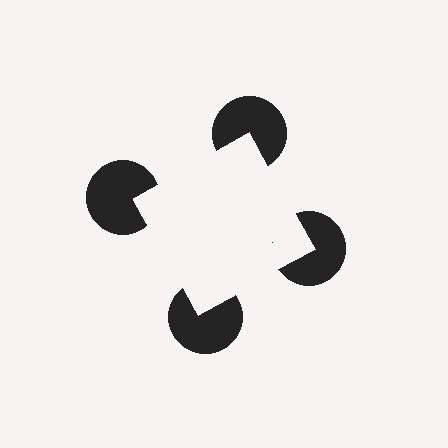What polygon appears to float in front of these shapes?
An illusory square — its edges are inferred from the aligned wedge cuts in the pac-man discs, not physically drawn.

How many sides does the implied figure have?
4 sides.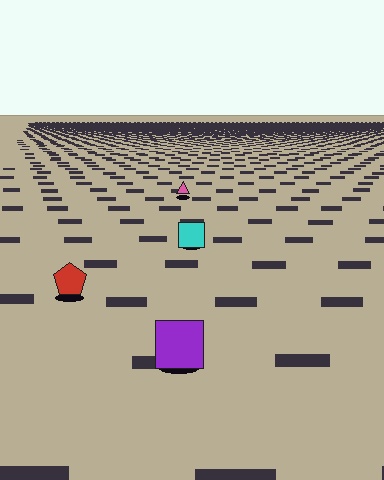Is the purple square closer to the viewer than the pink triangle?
Yes. The purple square is closer — you can tell from the texture gradient: the ground texture is coarser near it.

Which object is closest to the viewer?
The purple square is closest. The texture marks near it are larger and more spread out.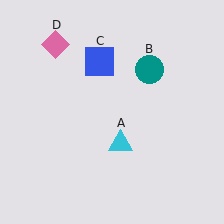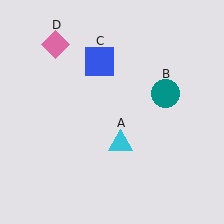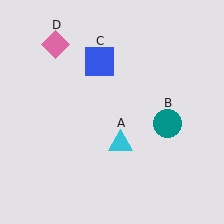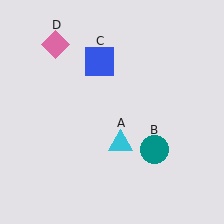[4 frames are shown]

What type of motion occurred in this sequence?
The teal circle (object B) rotated clockwise around the center of the scene.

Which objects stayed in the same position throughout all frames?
Cyan triangle (object A) and blue square (object C) and pink diamond (object D) remained stationary.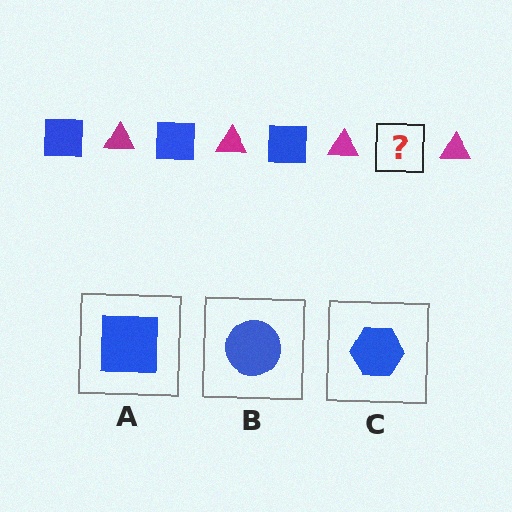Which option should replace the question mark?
Option A.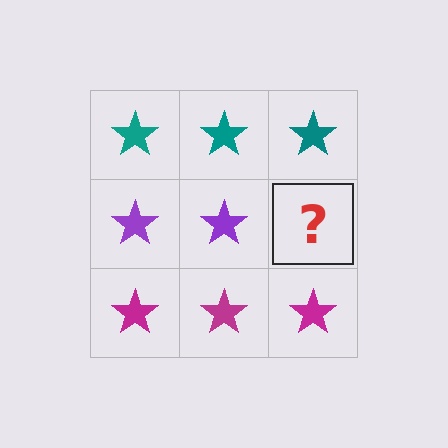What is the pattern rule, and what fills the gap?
The rule is that each row has a consistent color. The gap should be filled with a purple star.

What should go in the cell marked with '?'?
The missing cell should contain a purple star.